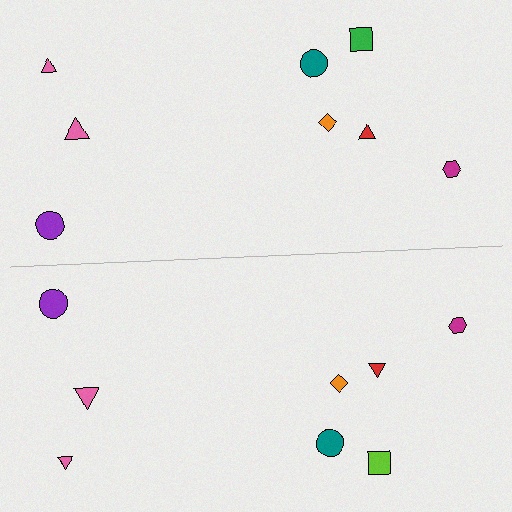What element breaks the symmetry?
The lime square on the bottom side breaks the symmetry — its mirror counterpart is green.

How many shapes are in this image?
There are 16 shapes in this image.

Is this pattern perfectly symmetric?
No, the pattern is not perfectly symmetric. The lime square on the bottom side breaks the symmetry — its mirror counterpart is green.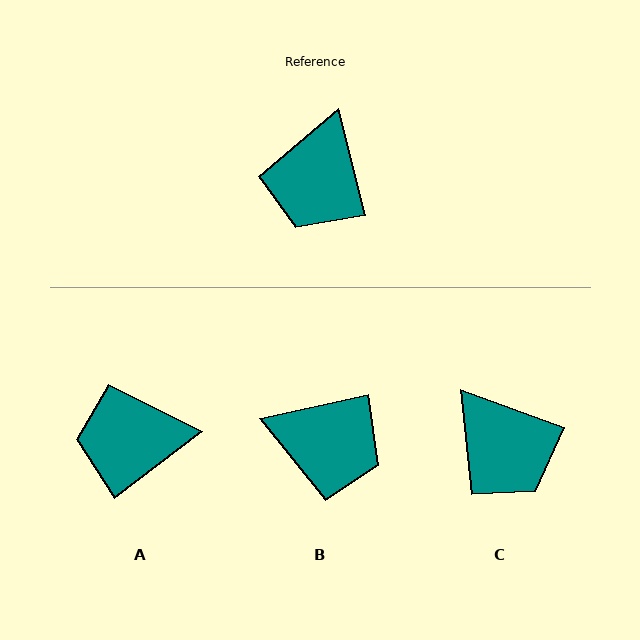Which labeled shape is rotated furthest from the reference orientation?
B, about 88 degrees away.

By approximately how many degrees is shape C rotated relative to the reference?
Approximately 56 degrees counter-clockwise.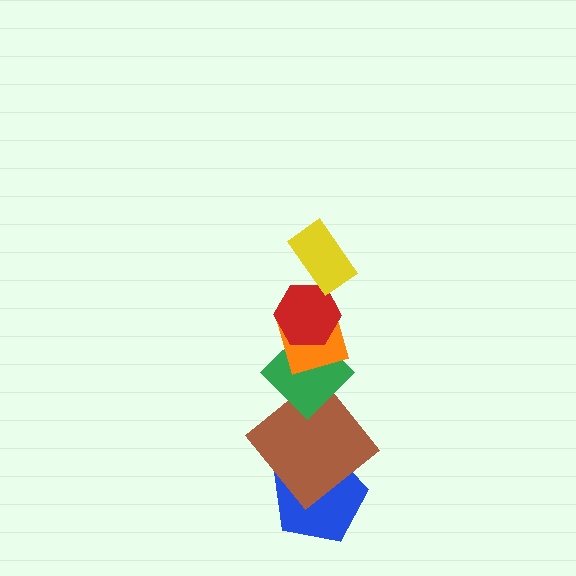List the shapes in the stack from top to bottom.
From top to bottom: the yellow rectangle, the red hexagon, the orange diamond, the green diamond, the brown diamond, the blue pentagon.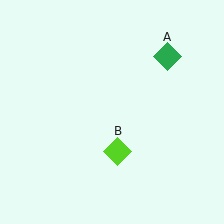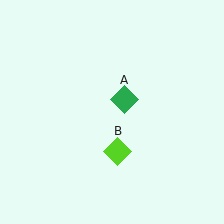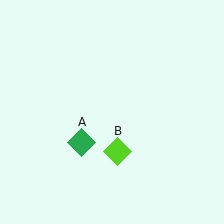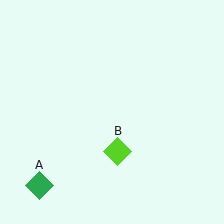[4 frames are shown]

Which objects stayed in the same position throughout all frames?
Lime diamond (object B) remained stationary.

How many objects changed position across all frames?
1 object changed position: green diamond (object A).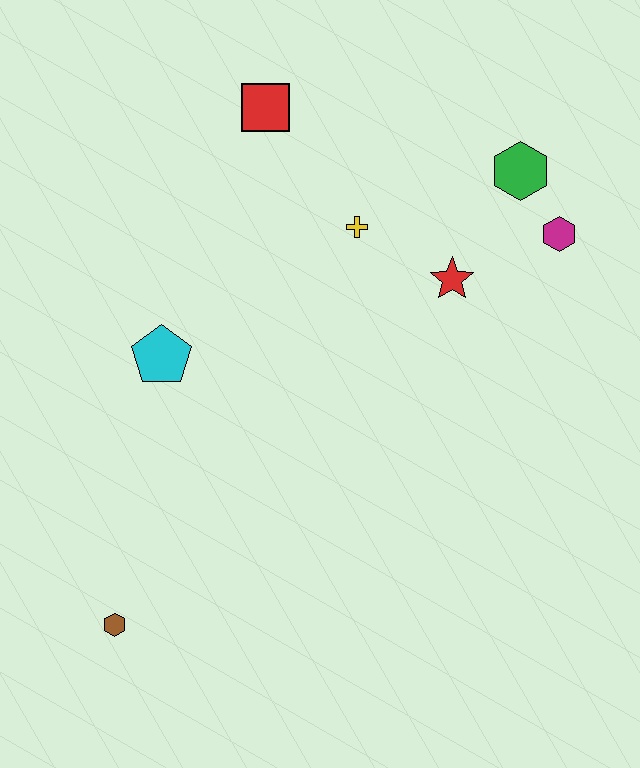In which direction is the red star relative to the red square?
The red star is to the right of the red square.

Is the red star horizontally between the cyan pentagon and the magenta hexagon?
Yes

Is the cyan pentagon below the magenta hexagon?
Yes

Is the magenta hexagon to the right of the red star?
Yes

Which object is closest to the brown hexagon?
The cyan pentagon is closest to the brown hexagon.